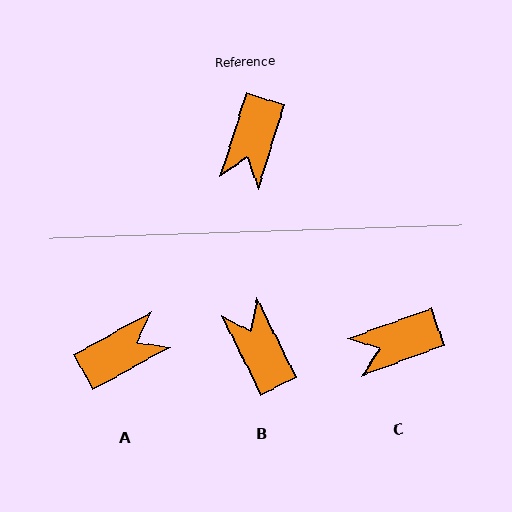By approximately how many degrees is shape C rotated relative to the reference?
Approximately 52 degrees clockwise.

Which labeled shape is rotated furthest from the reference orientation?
B, about 136 degrees away.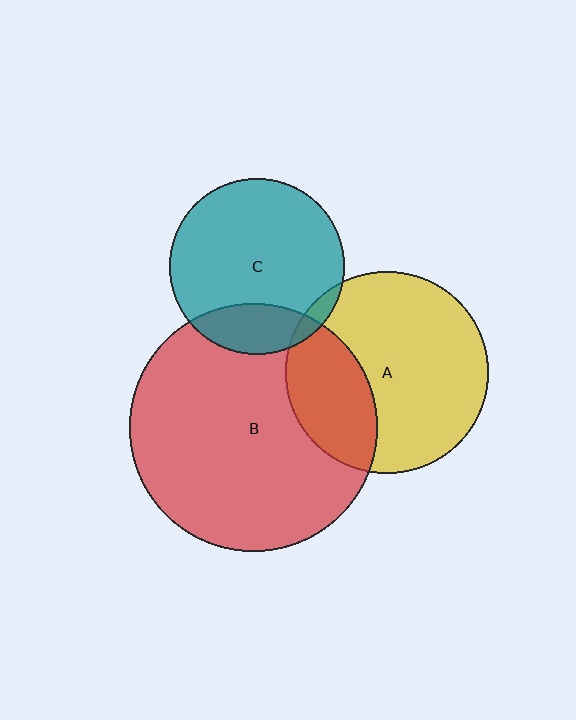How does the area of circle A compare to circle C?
Approximately 1.3 times.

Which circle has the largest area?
Circle B (red).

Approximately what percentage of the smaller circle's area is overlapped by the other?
Approximately 30%.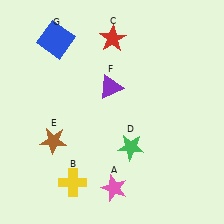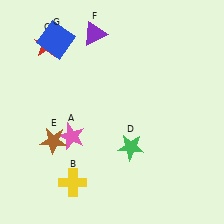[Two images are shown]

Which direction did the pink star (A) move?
The pink star (A) moved up.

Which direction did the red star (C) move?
The red star (C) moved left.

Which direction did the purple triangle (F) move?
The purple triangle (F) moved up.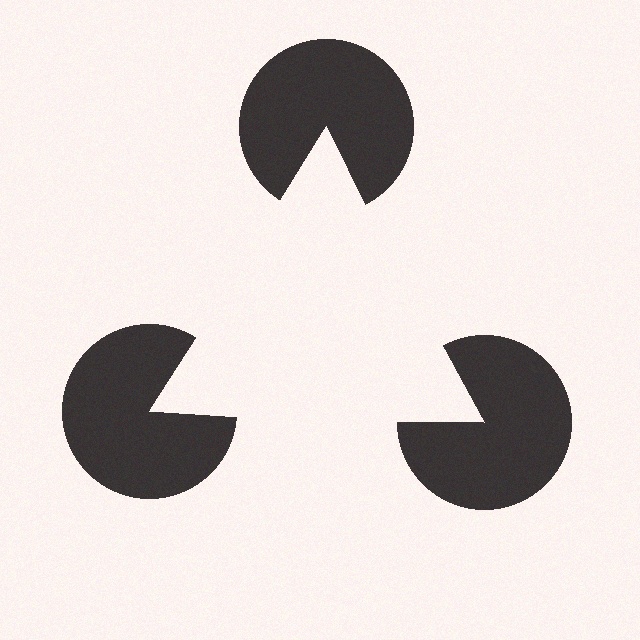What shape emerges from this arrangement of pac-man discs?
An illusory triangle — its edges are inferred from the aligned wedge cuts in the pac-man discs, not physically drawn.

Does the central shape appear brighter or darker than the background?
It typically appears slightly brighter than the background, even though no actual brightness change is drawn.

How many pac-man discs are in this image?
There are 3 — one at each vertex of the illusory triangle.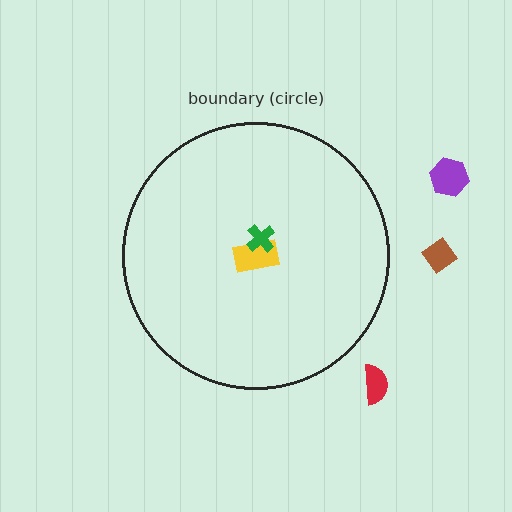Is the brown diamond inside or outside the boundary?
Outside.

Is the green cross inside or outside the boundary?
Inside.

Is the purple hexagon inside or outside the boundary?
Outside.